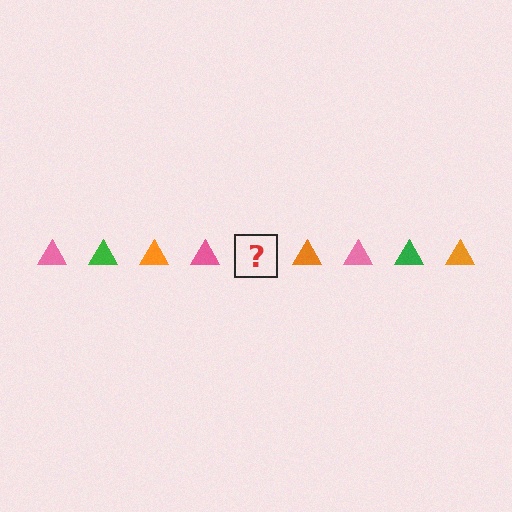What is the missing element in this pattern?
The missing element is a green triangle.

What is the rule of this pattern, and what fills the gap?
The rule is that the pattern cycles through pink, green, orange triangles. The gap should be filled with a green triangle.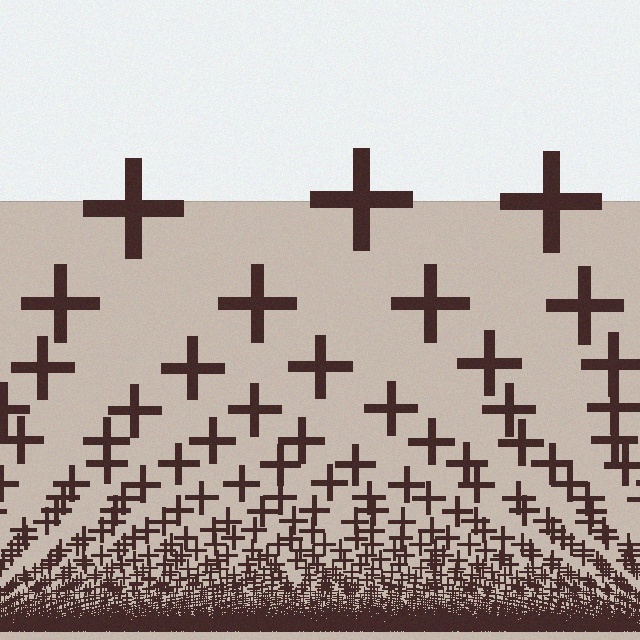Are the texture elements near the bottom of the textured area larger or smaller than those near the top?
Smaller. The gradient is inverted — elements near the bottom are smaller and denser.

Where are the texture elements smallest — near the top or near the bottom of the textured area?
Near the bottom.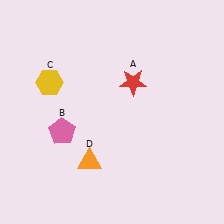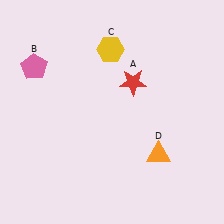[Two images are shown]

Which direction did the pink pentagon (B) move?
The pink pentagon (B) moved up.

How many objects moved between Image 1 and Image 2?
3 objects moved between the two images.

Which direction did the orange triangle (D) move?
The orange triangle (D) moved right.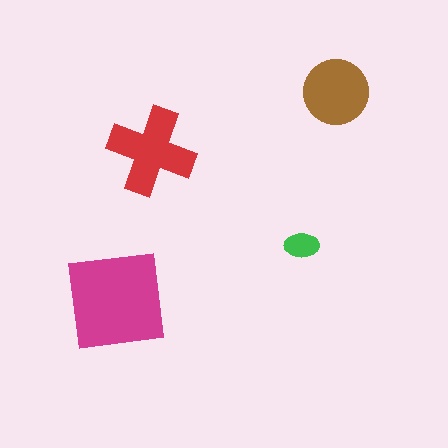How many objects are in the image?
There are 4 objects in the image.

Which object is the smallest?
The green ellipse.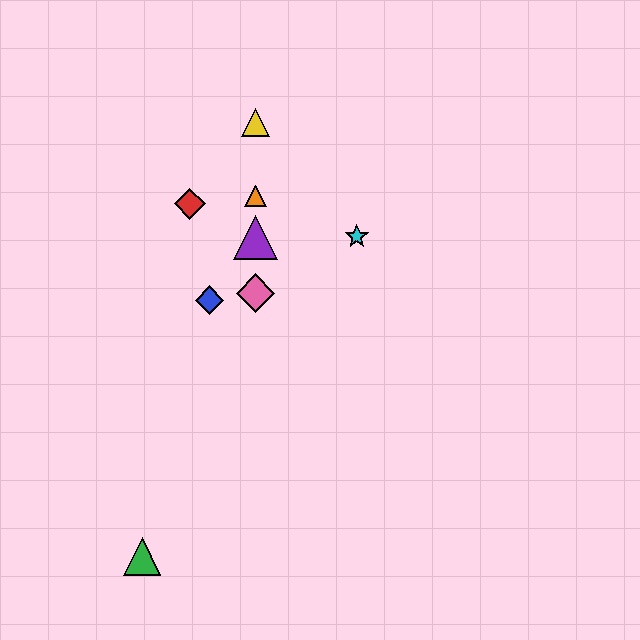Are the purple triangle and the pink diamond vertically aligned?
Yes, both are at x≈256.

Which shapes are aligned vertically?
The yellow triangle, the purple triangle, the orange triangle, the pink diamond are aligned vertically.